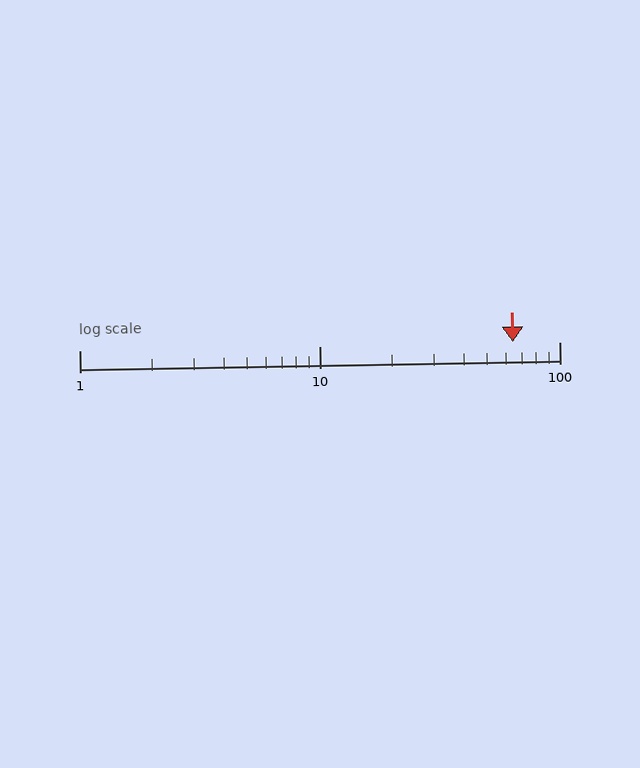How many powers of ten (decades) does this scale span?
The scale spans 2 decades, from 1 to 100.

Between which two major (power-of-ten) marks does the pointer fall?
The pointer is between 10 and 100.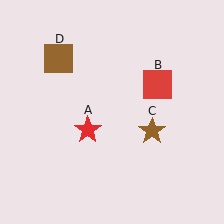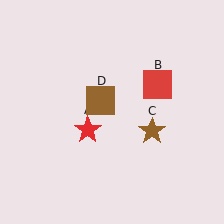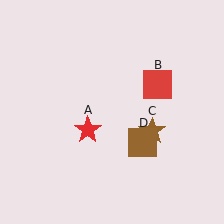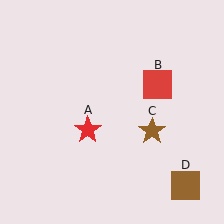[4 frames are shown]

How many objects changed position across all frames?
1 object changed position: brown square (object D).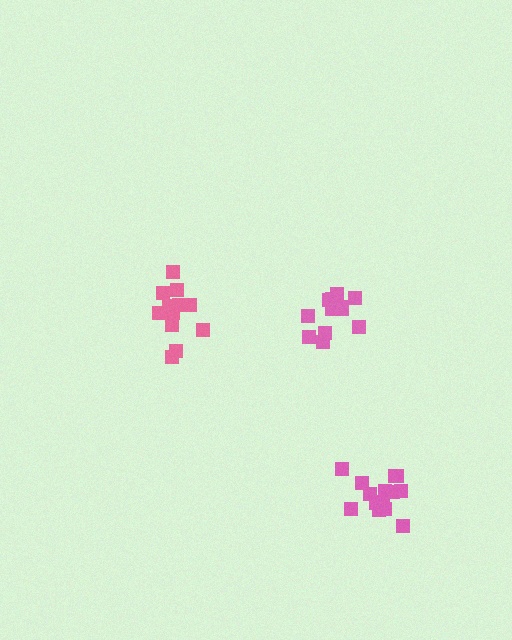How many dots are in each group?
Group 1: 13 dots, Group 2: 14 dots, Group 3: 14 dots (41 total).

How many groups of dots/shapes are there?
There are 3 groups.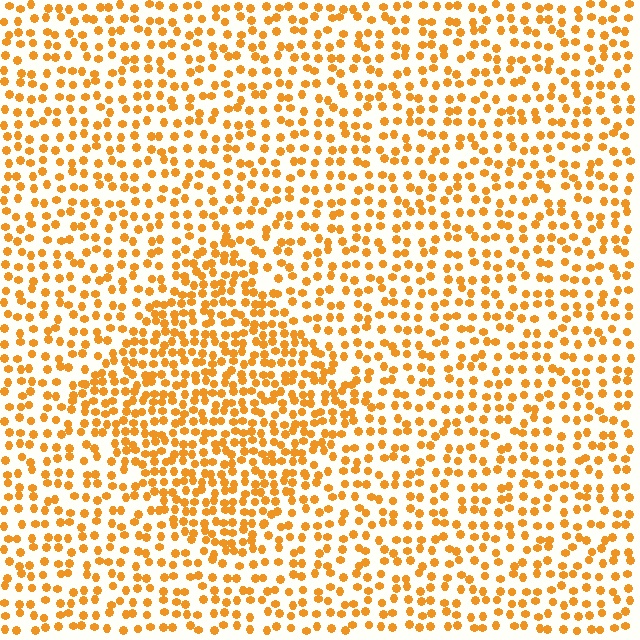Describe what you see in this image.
The image contains small orange elements arranged at two different densities. A diamond-shaped region is visible where the elements are more densely packed than the surrounding area.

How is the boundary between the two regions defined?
The boundary is defined by a change in element density (approximately 1.7x ratio). All elements are the same color, size, and shape.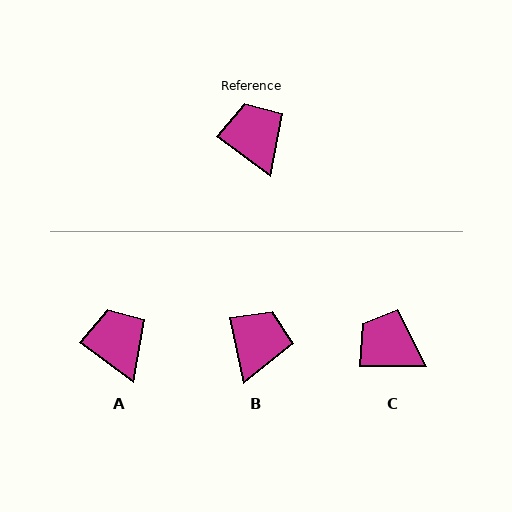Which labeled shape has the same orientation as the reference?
A.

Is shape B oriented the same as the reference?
No, it is off by about 41 degrees.